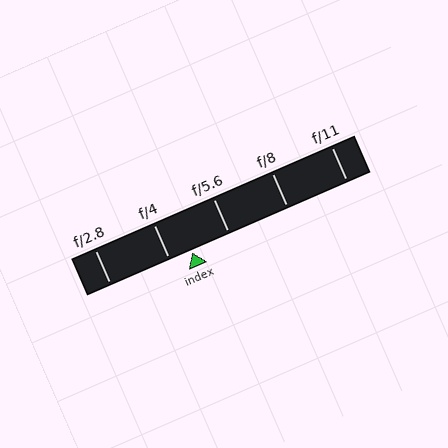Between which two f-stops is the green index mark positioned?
The index mark is between f/4 and f/5.6.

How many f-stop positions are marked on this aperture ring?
There are 5 f-stop positions marked.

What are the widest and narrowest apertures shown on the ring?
The widest aperture shown is f/2.8 and the narrowest is f/11.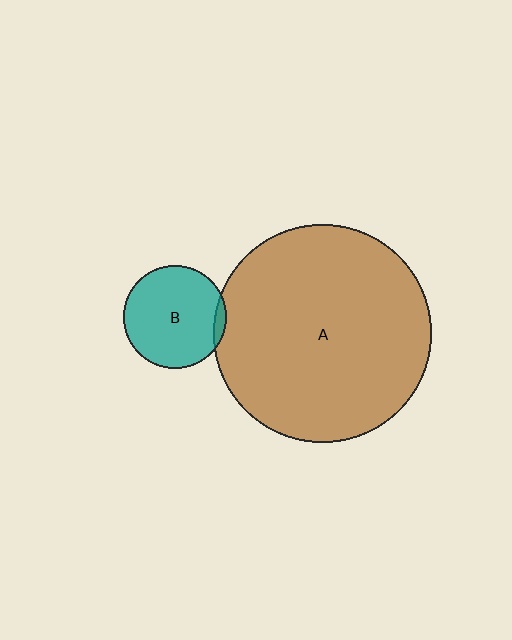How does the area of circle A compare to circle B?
Approximately 4.5 times.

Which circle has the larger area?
Circle A (brown).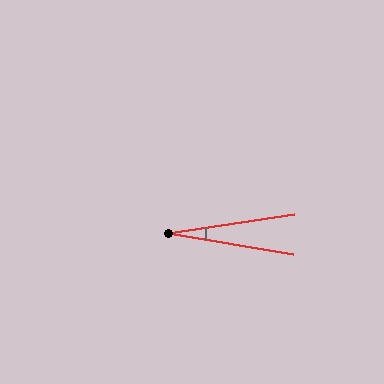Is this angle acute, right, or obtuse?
It is acute.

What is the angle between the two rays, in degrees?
Approximately 18 degrees.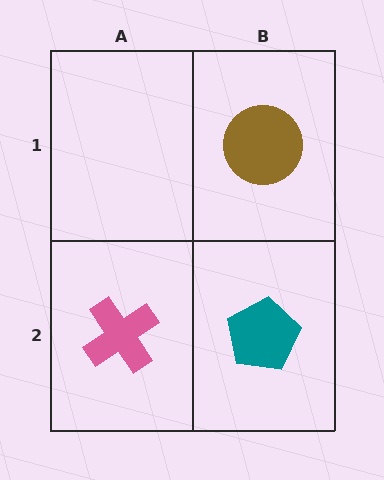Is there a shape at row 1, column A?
No, that cell is empty.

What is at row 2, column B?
A teal pentagon.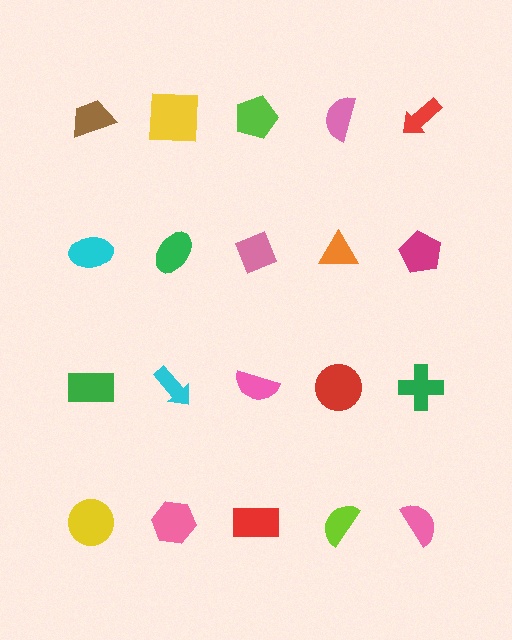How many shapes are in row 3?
5 shapes.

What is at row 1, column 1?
A brown trapezoid.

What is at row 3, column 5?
A green cross.